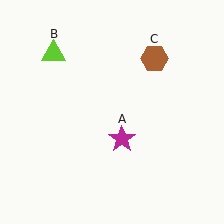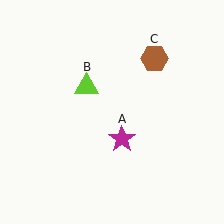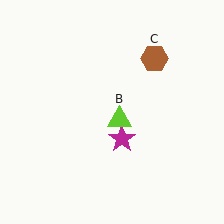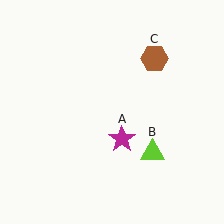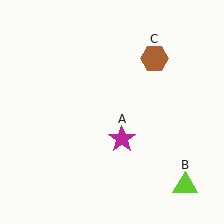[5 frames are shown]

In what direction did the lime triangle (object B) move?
The lime triangle (object B) moved down and to the right.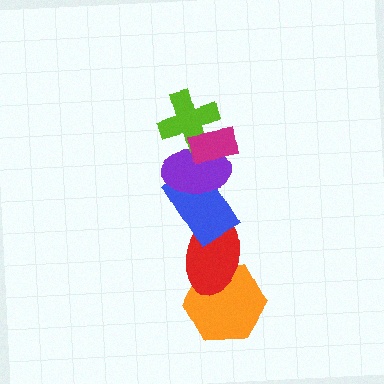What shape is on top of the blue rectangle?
The purple ellipse is on top of the blue rectangle.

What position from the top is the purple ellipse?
The purple ellipse is 3rd from the top.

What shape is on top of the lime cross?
The magenta rectangle is on top of the lime cross.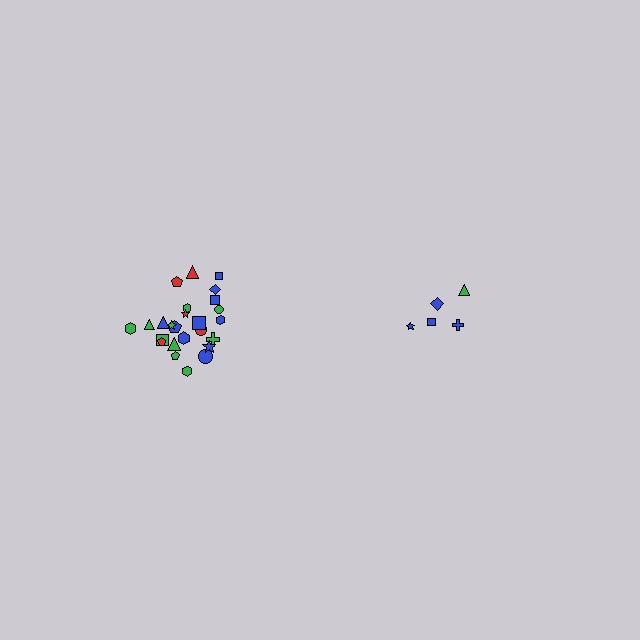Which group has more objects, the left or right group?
The left group.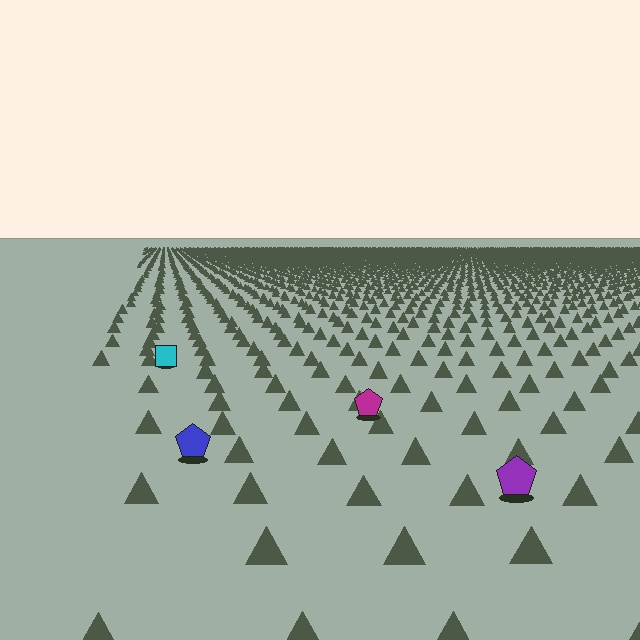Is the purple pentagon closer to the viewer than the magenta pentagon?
Yes. The purple pentagon is closer — you can tell from the texture gradient: the ground texture is coarser near it.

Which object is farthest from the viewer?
The cyan square is farthest from the viewer. It appears smaller and the ground texture around it is denser.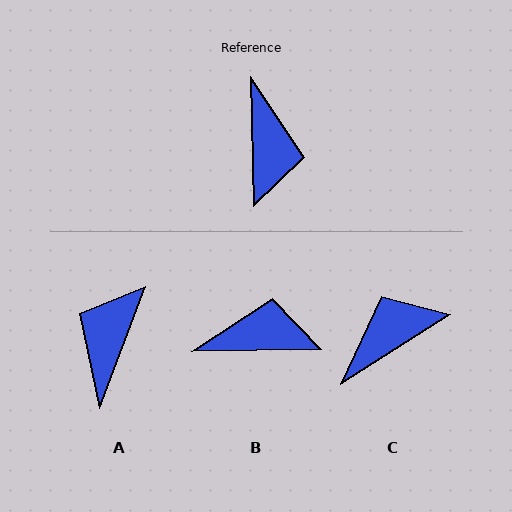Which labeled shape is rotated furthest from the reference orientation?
A, about 158 degrees away.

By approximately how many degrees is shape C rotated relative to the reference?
Approximately 122 degrees counter-clockwise.